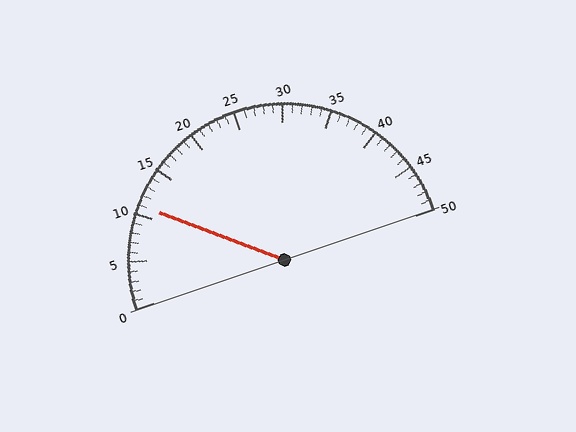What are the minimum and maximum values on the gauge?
The gauge ranges from 0 to 50.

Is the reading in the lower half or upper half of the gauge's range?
The reading is in the lower half of the range (0 to 50).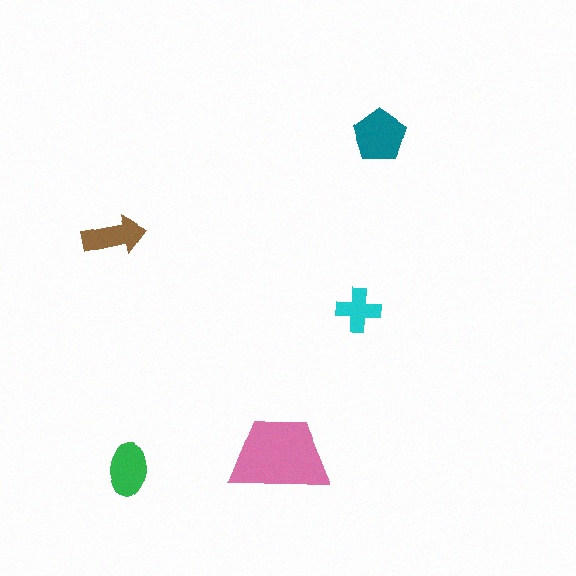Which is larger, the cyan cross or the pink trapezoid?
The pink trapezoid.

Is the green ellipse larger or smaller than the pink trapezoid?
Smaller.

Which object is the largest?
The pink trapezoid.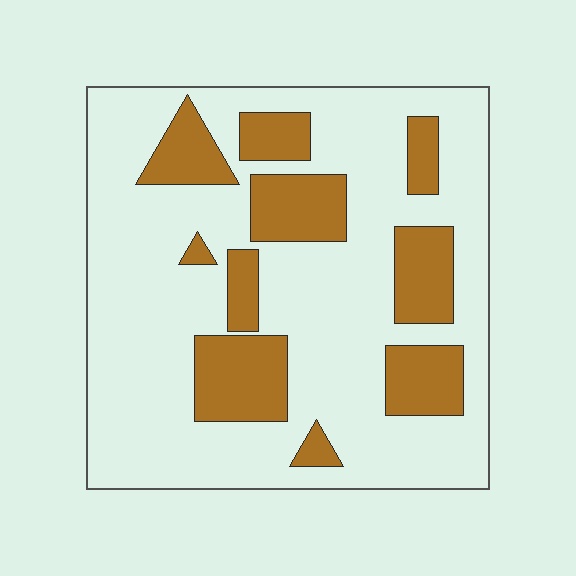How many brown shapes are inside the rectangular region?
10.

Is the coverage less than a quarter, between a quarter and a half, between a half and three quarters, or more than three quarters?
Between a quarter and a half.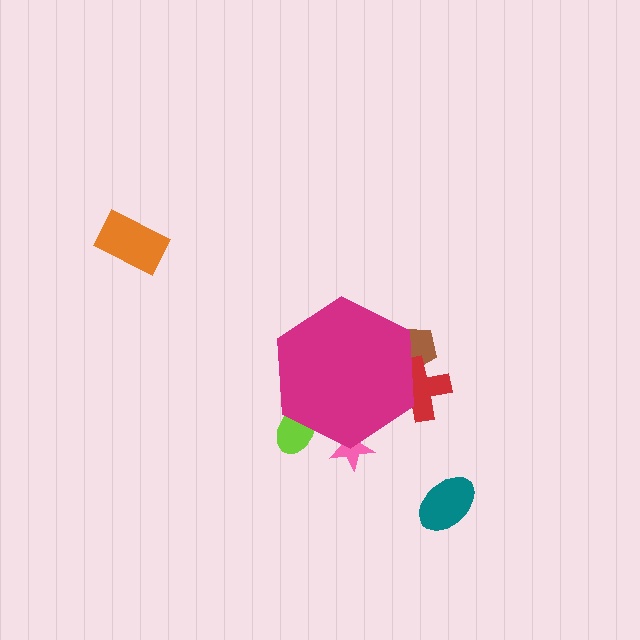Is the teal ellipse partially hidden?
No, the teal ellipse is fully visible.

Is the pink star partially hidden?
Yes, the pink star is partially hidden behind the magenta hexagon.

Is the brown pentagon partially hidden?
Yes, the brown pentagon is partially hidden behind the magenta hexagon.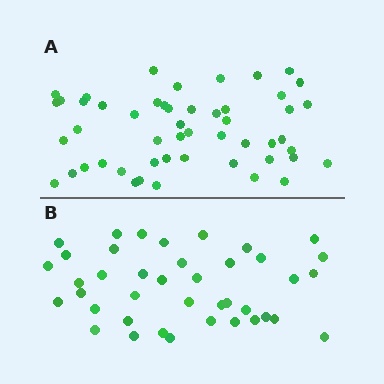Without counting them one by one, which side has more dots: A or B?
Region A (the top region) has more dots.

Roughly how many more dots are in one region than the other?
Region A has roughly 12 or so more dots than region B.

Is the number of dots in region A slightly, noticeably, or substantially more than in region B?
Region A has noticeably more, but not dramatically so. The ratio is roughly 1.3 to 1.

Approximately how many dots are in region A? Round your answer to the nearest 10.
About 50 dots. (The exact count is 51, which rounds to 50.)